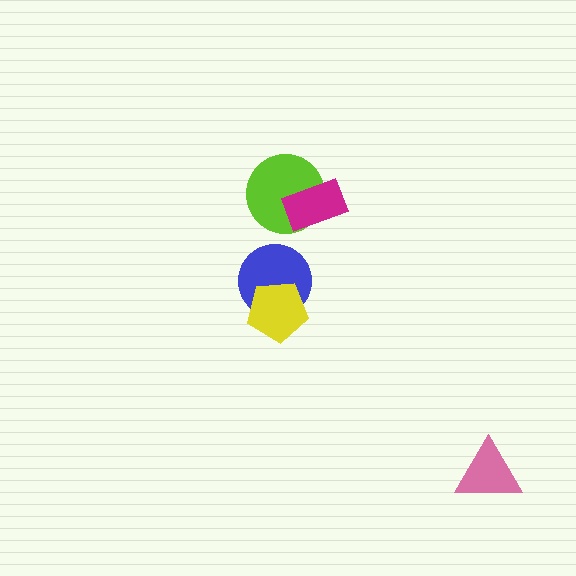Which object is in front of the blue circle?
The yellow pentagon is in front of the blue circle.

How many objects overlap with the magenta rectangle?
1 object overlaps with the magenta rectangle.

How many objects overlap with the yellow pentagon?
1 object overlaps with the yellow pentagon.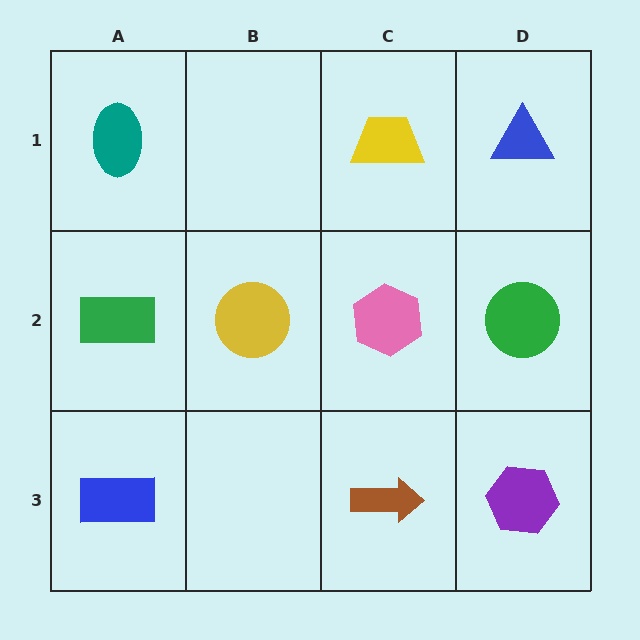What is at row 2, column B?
A yellow circle.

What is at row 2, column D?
A green circle.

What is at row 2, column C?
A pink hexagon.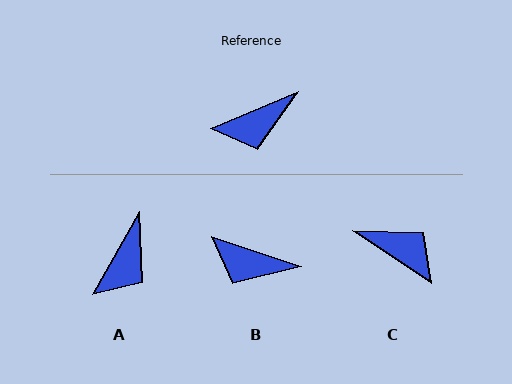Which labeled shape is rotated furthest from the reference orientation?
C, about 124 degrees away.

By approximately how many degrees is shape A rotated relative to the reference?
Approximately 38 degrees counter-clockwise.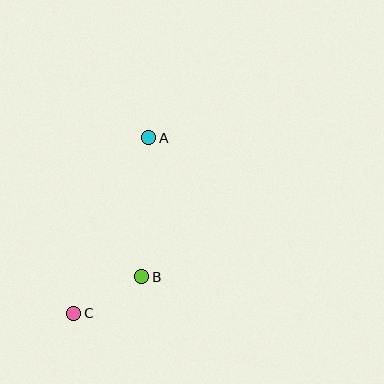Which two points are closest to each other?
Points B and C are closest to each other.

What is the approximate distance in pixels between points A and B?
The distance between A and B is approximately 139 pixels.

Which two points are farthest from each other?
Points A and C are farthest from each other.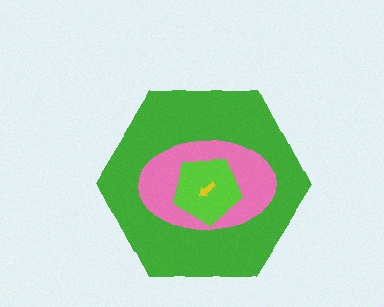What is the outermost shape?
The green hexagon.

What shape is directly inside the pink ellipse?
The lime pentagon.